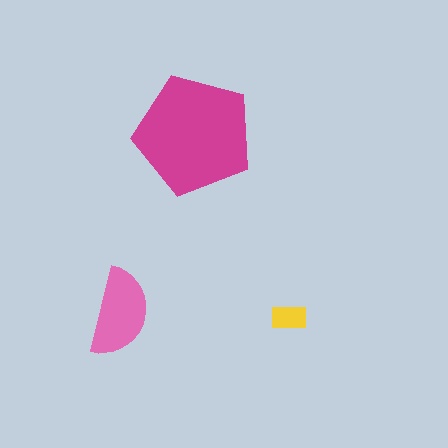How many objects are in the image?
There are 3 objects in the image.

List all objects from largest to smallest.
The magenta pentagon, the pink semicircle, the yellow rectangle.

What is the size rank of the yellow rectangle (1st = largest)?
3rd.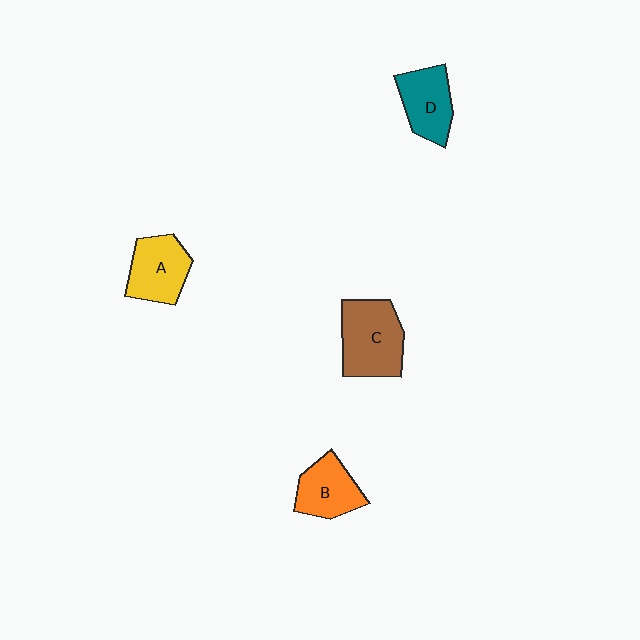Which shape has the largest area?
Shape C (brown).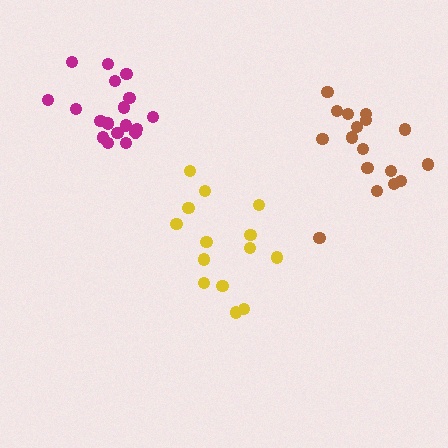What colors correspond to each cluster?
The clusters are colored: yellow, brown, magenta.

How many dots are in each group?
Group 1: 14 dots, Group 2: 17 dots, Group 3: 18 dots (49 total).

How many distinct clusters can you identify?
There are 3 distinct clusters.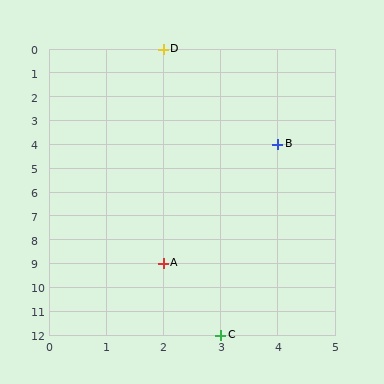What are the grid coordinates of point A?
Point A is at grid coordinates (2, 9).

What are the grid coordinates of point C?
Point C is at grid coordinates (3, 12).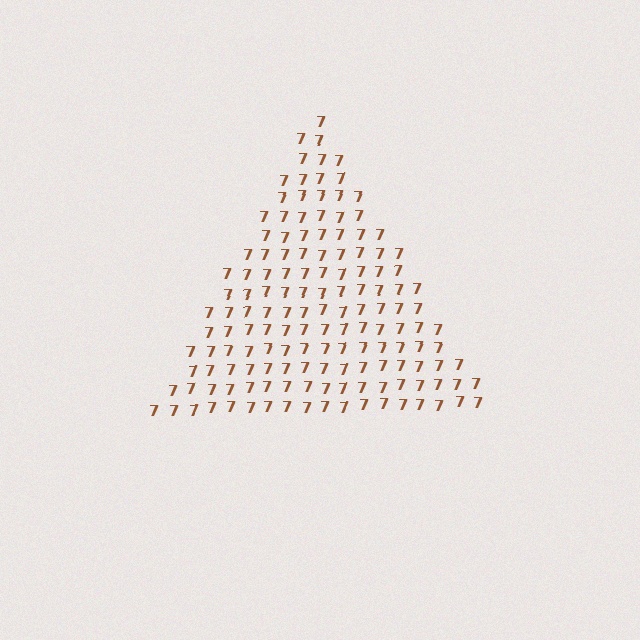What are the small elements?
The small elements are digit 7's.